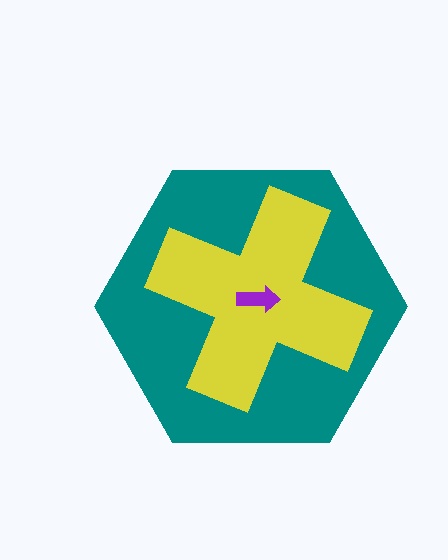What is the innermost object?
The purple arrow.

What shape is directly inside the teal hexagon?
The yellow cross.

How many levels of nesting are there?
3.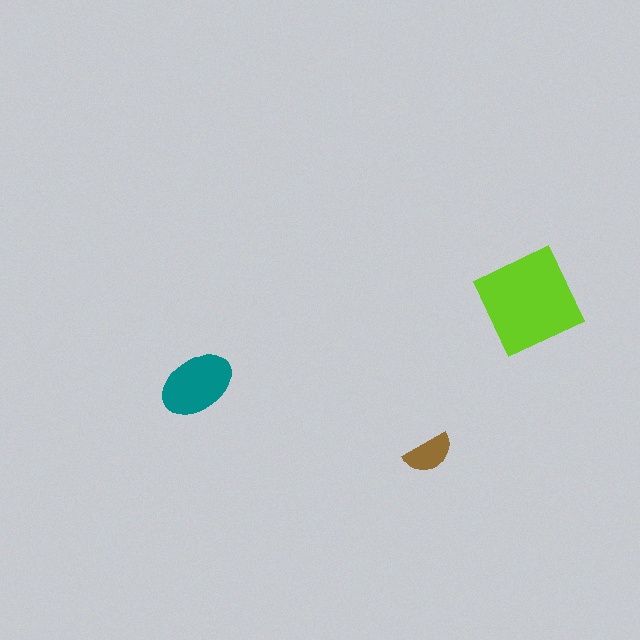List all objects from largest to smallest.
The lime diamond, the teal ellipse, the brown semicircle.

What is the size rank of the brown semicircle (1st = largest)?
3rd.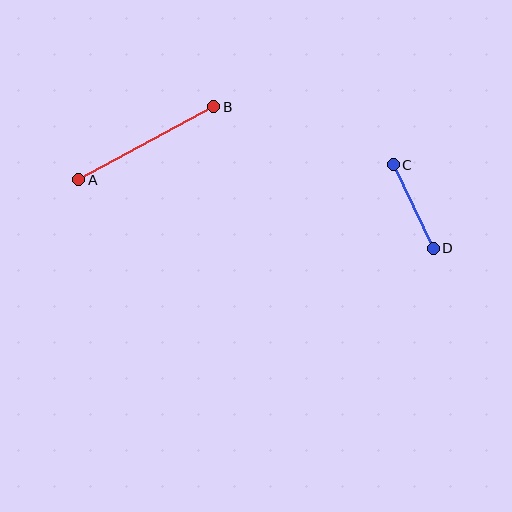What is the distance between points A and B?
The distance is approximately 153 pixels.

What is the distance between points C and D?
The distance is approximately 92 pixels.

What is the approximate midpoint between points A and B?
The midpoint is at approximately (146, 143) pixels.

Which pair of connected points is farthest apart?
Points A and B are farthest apart.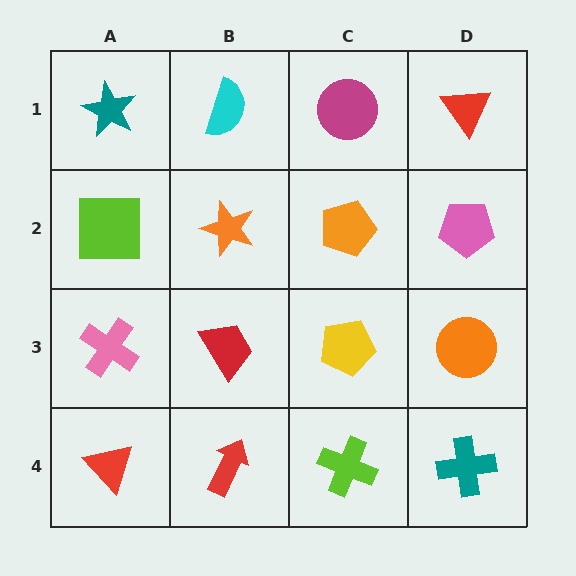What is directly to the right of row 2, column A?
An orange star.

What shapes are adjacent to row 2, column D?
A red triangle (row 1, column D), an orange circle (row 3, column D), an orange pentagon (row 2, column C).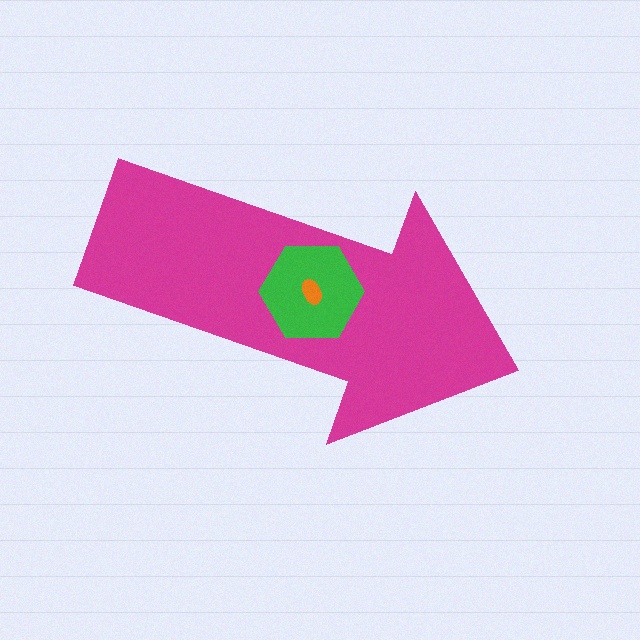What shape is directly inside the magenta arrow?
The green hexagon.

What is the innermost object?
The orange ellipse.